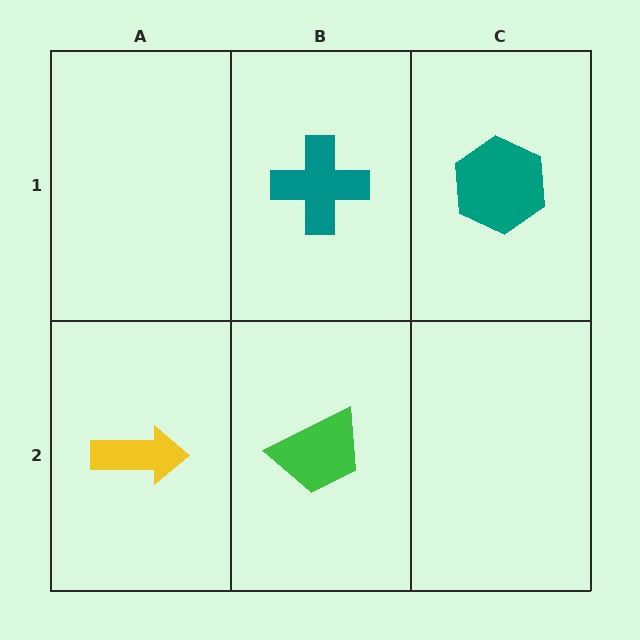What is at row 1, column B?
A teal cross.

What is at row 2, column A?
A yellow arrow.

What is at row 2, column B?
A green trapezoid.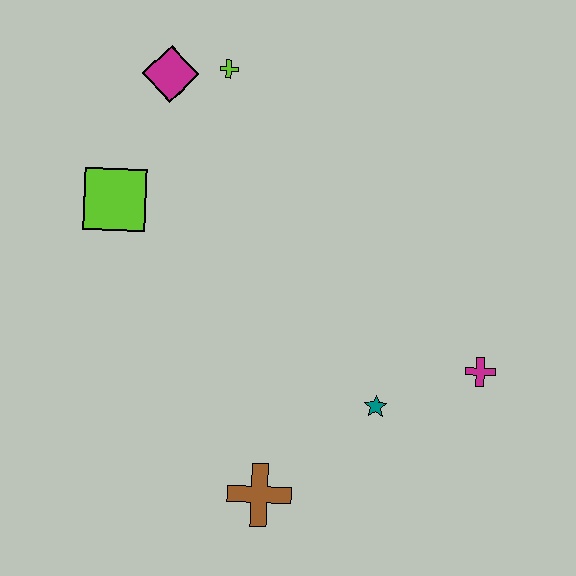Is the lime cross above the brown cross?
Yes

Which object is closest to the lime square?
The magenta diamond is closest to the lime square.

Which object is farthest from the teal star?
The magenta diamond is farthest from the teal star.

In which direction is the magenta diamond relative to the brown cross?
The magenta diamond is above the brown cross.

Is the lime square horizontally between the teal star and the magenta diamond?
No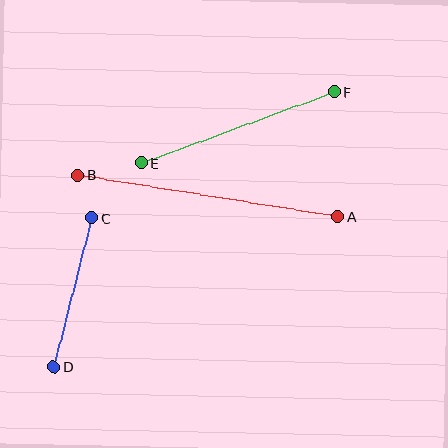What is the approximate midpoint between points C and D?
The midpoint is at approximately (73, 292) pixels.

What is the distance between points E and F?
The distance is approximately 205 pixels.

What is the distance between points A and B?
The distance is approximately 263 pixels.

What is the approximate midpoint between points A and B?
The midpoint is at approximately (208, 196) pixels.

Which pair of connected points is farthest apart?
Points A and B are farthest apart.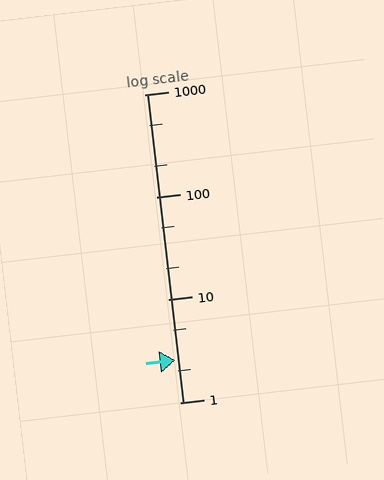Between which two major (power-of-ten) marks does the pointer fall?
The pointer is between 1 and 10.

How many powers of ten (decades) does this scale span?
The scale spans 3 decades, from 1 to 1000.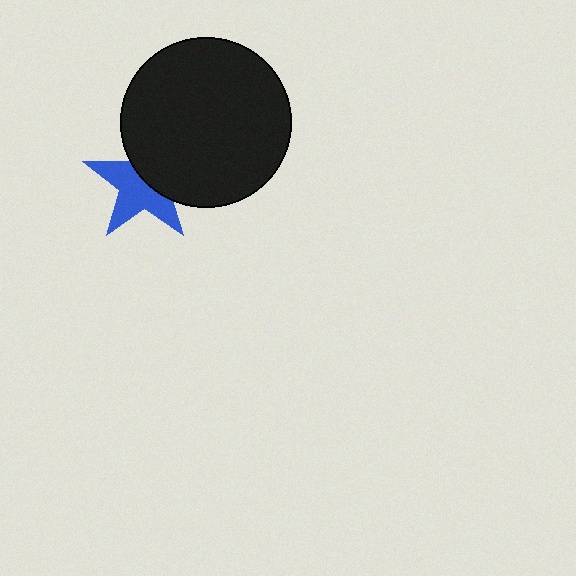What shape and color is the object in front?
The object in front is a black circle.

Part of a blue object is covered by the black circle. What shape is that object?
It is a star.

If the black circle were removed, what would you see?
You would see the complete blue star.